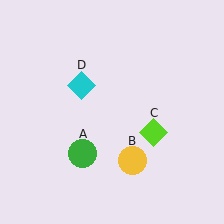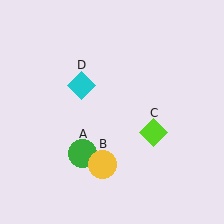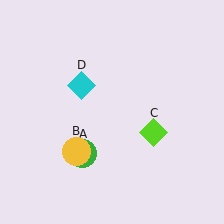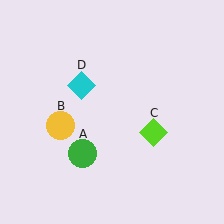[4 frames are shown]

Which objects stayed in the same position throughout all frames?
Green circle (object A) and lime diamond (object C) and cyan diamond (object D) remained stationary.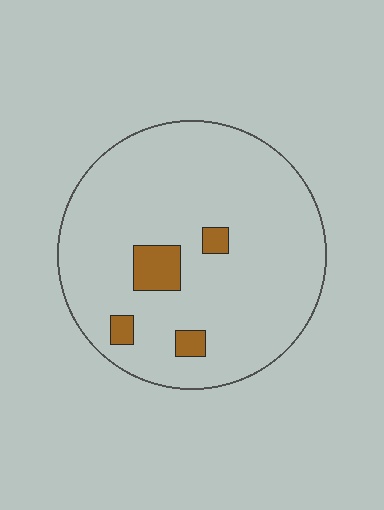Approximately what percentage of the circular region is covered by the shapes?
Approximately 10%.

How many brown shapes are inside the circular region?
4.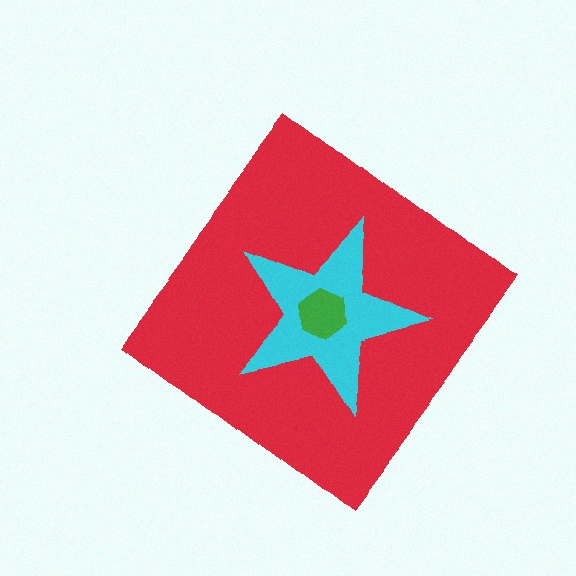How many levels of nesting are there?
3.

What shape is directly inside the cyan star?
The green hexagon.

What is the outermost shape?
The red diamond.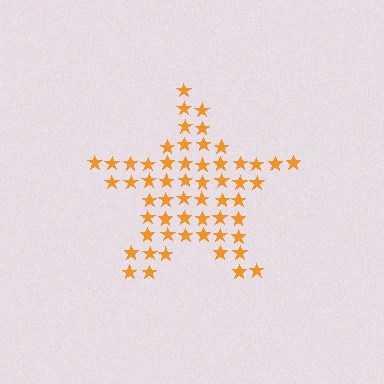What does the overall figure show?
The overall figure shows a star.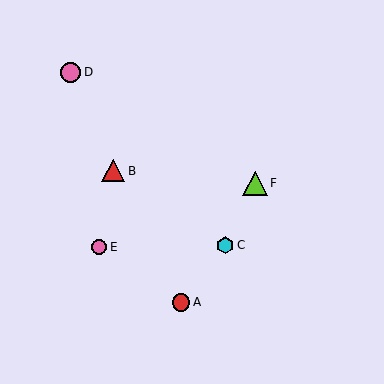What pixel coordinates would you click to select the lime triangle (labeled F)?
Click at (255, 183) to select the lime triangle F.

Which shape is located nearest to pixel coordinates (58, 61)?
The pink circle (labeled D) at (71, 72) is nearest to that location.